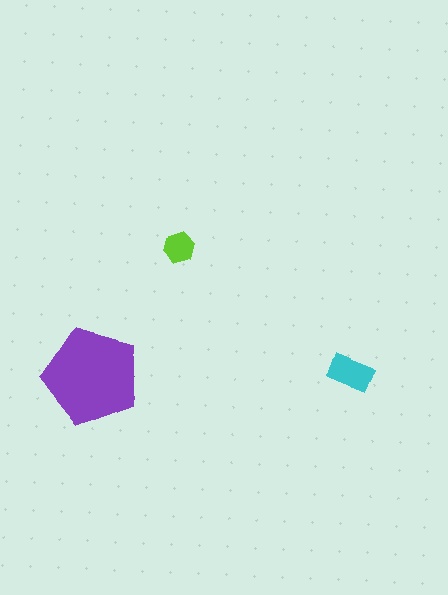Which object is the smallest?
The lime hexagon.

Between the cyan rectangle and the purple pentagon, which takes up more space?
The purple pentagon.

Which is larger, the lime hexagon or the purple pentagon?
The purple pentagon.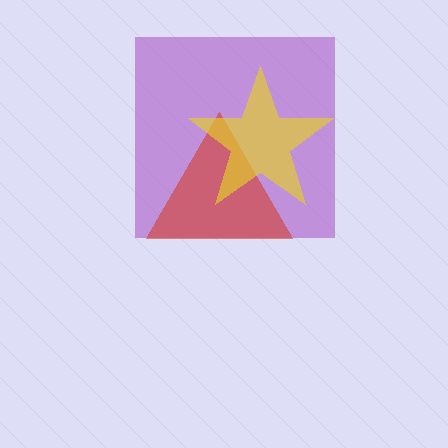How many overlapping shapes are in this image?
There are 3 overlapping shapes in the image.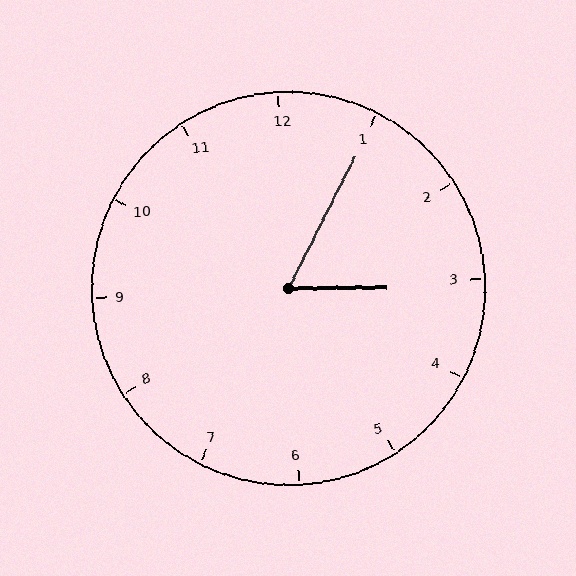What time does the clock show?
3:05.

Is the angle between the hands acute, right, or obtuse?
It is acute.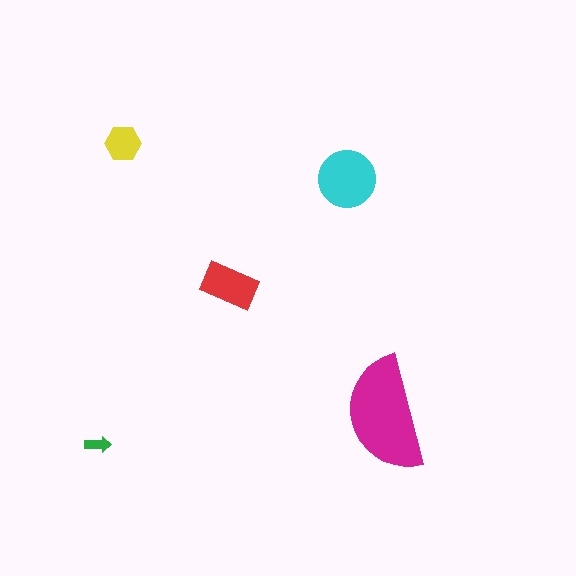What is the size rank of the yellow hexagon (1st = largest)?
4th.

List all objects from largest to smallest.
The magenta semicircle, the cyan circle, the red rectangle, the yellow hexagon, the green arrow.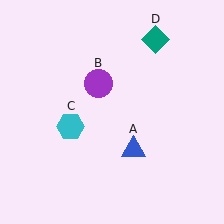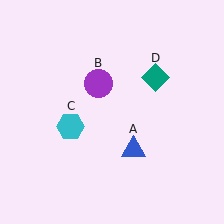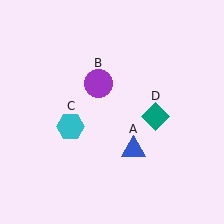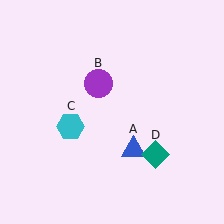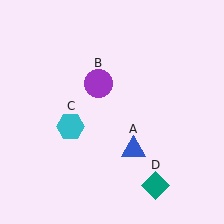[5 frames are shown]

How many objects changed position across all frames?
1 object changed position: teal diamond (object D).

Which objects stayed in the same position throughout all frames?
Blue triangle (object A) and purple circle (object B) and cyan hexagon (object C) remained stationary.